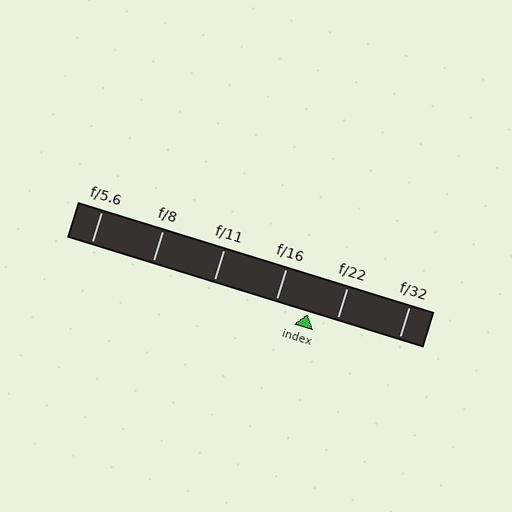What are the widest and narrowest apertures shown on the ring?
The widest aperture shown is f/5.6 and the narrowest is f/32.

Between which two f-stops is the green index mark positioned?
The index mark is between f/16 and f/22.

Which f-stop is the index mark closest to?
The index mark is closest to f/22.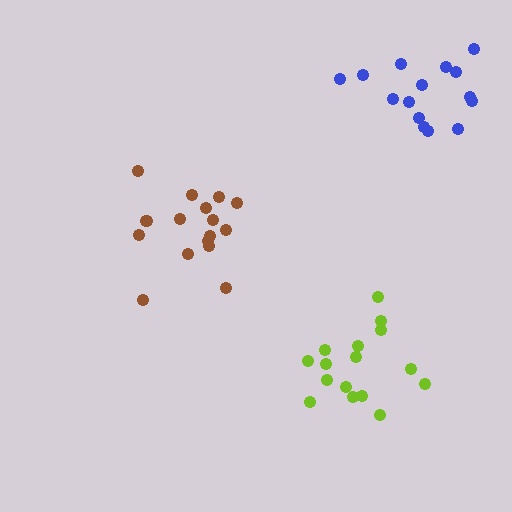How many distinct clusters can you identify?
There are 3 distinct clusters.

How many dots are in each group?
Group 1: 15 dots, Group 2: 16 dots, Group 3: 16 dots (47 total).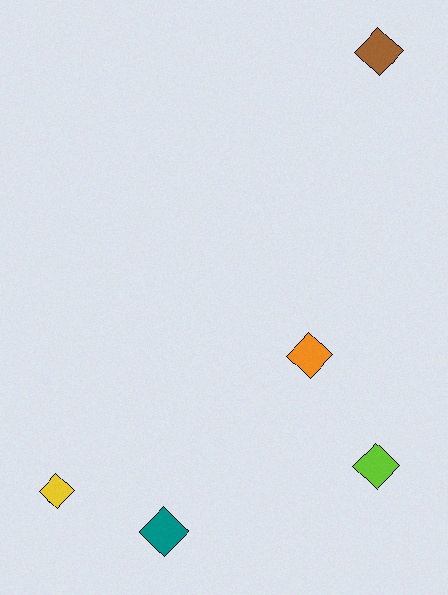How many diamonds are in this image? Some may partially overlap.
There are 5 diamonds.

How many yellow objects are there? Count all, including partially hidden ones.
There is 1 yellow object.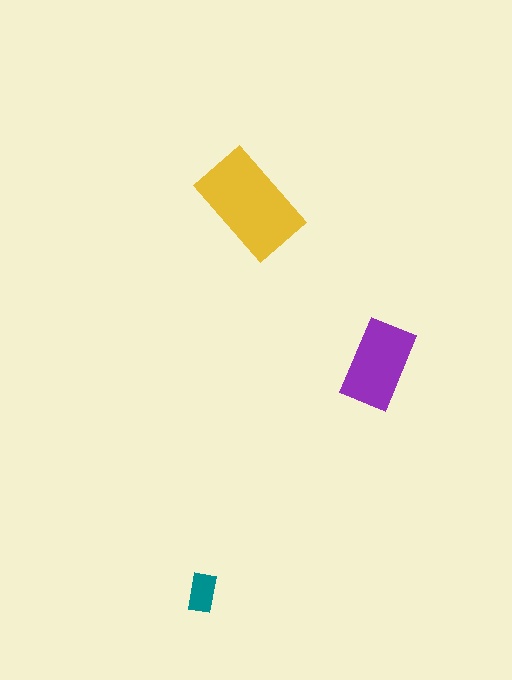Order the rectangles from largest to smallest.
the yellow one, the purple one, the teal one.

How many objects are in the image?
There are 3 objects in the image.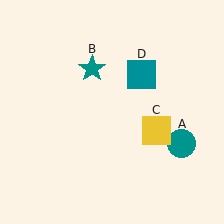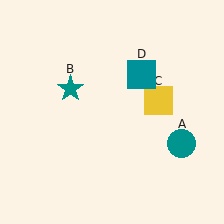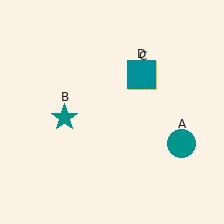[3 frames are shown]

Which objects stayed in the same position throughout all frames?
Teal circle (object A) and teal square (object D) remained stationary.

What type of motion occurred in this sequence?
The teal star (object B), yellow square (object C) rotated counterclockwise around the center of the scene.